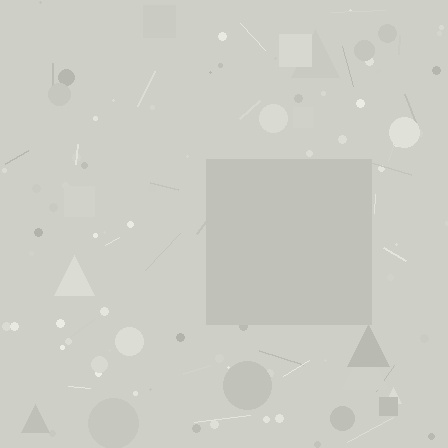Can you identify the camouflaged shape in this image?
The camouflaged shape is a square.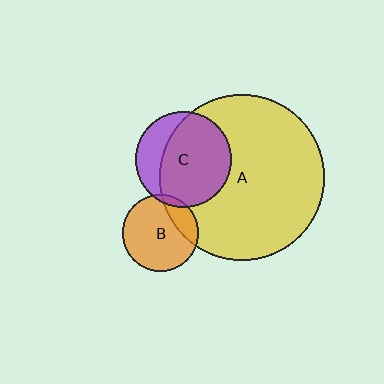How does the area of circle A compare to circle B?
Approximately 4.6 times.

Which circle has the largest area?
Circle A (yellow).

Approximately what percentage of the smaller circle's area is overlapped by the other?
Approximately 70%.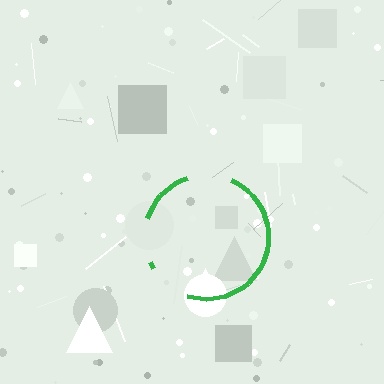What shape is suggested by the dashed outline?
The dashed outline suggests a circle.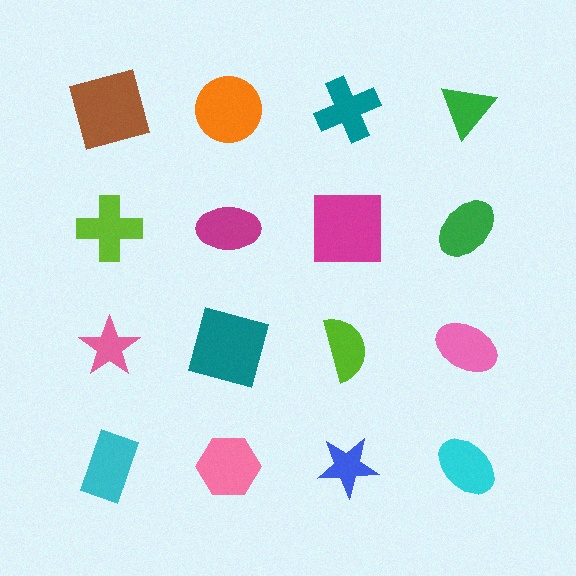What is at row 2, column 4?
A green ellipse.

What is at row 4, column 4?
A cyan ellipse.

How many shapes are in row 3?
4 shapes.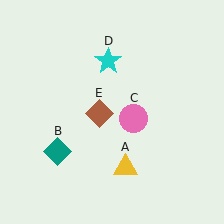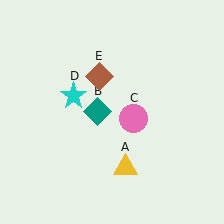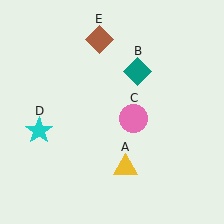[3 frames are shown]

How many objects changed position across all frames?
3 objects changed position: teal diamond (object B), cyan star (object D), brown diamond (object E).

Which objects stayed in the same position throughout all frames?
Yellow triangle (object A) and pink circle (object C) remained stationary.